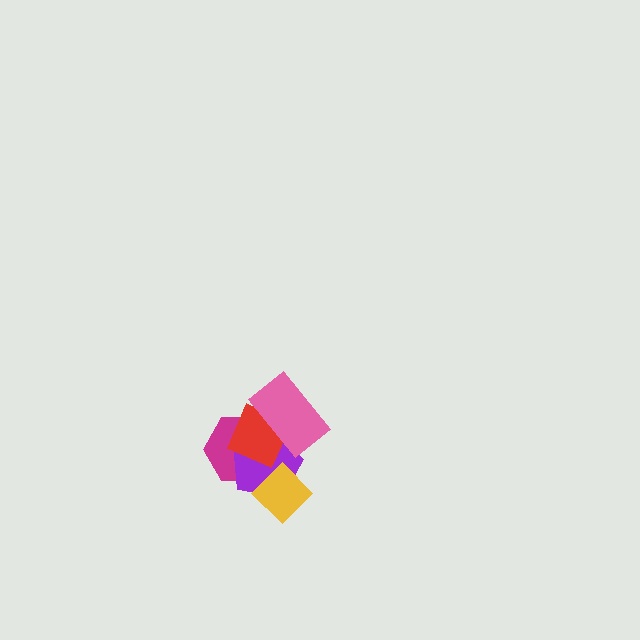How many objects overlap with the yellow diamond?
1 object overlaps with the yellow diamond.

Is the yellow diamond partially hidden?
No, no other shape covers it.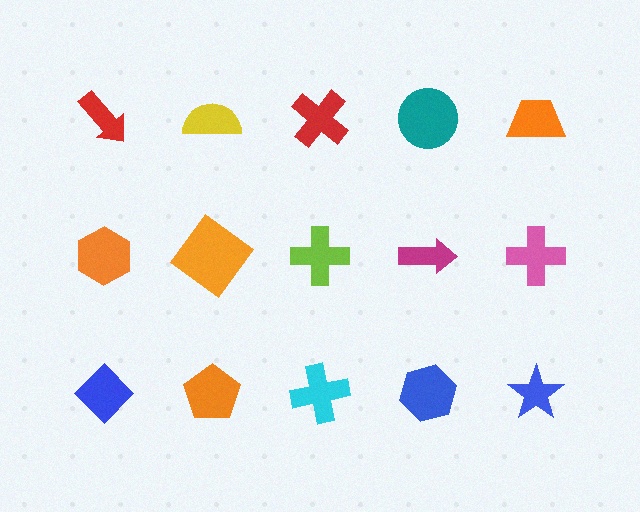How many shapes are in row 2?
5 shapes.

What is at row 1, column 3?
A red cross.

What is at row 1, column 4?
A teal circle.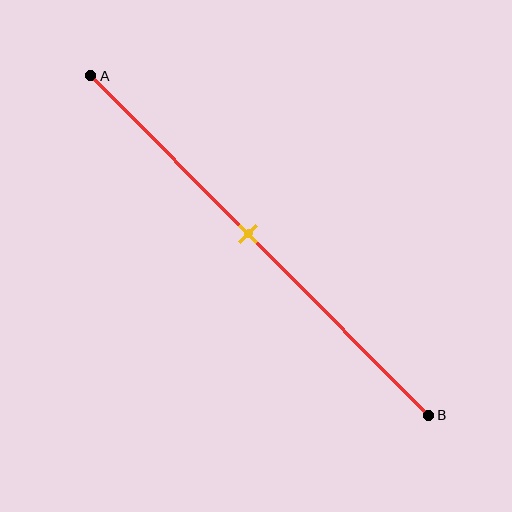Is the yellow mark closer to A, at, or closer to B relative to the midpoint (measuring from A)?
The yellow mark is closer to point A than the midpoint of segment AB.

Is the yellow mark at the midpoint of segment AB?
No, the mark is at about 45% from A, not at the 50% midpoint.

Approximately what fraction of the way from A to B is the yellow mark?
The yellow mark is approximately 45% of the way from A to B.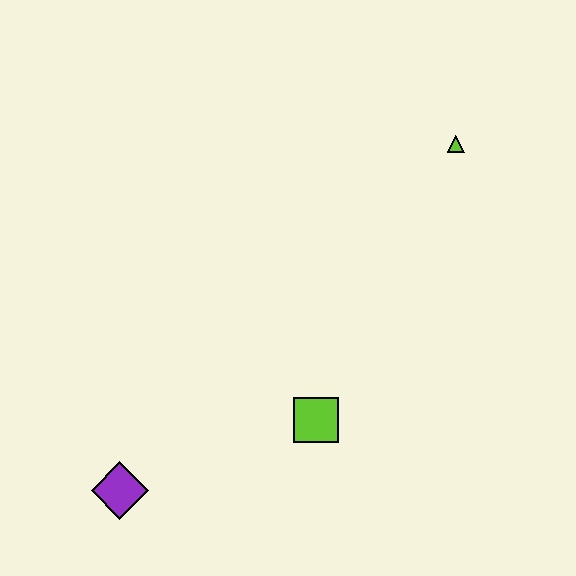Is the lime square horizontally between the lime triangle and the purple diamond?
Yes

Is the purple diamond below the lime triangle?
Yes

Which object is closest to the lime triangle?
The lime square is closest to the lime triangle.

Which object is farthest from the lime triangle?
The purple diamond is farthest from the lime triangle.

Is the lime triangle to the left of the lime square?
No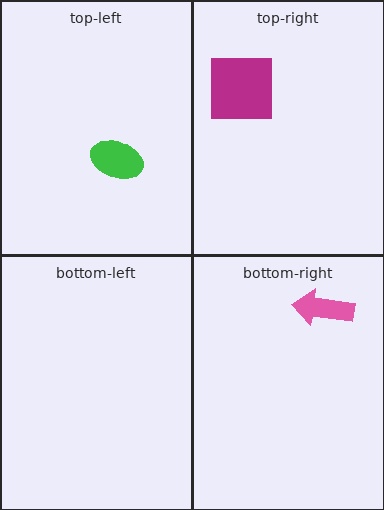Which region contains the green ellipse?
The top-left region.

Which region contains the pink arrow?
The bottom-right region.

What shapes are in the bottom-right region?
The pink arrow.